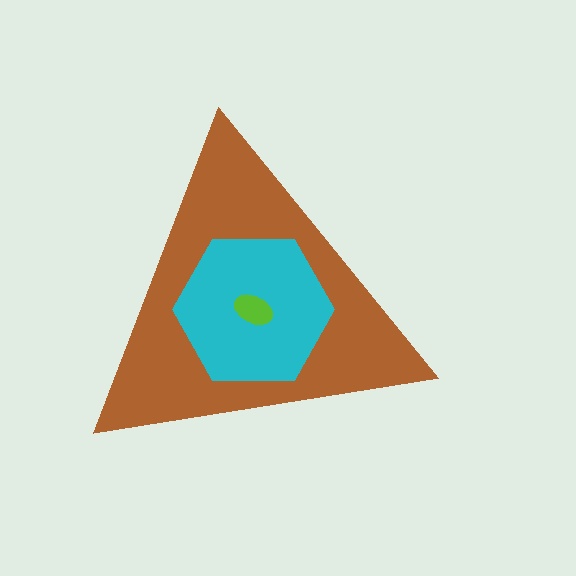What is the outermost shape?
The brown triangle.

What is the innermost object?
The lime ellipse.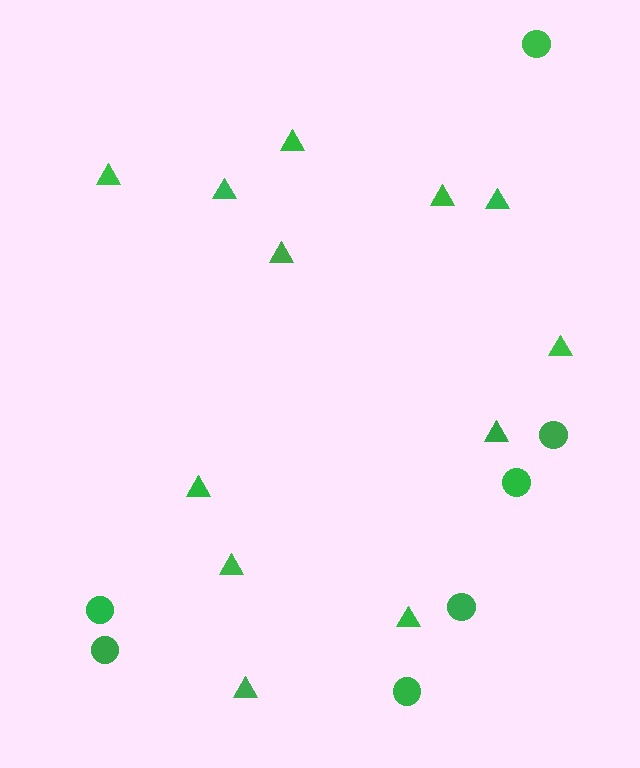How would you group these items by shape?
There are 2 groups: one group of triangles (12) and one group of circles (7).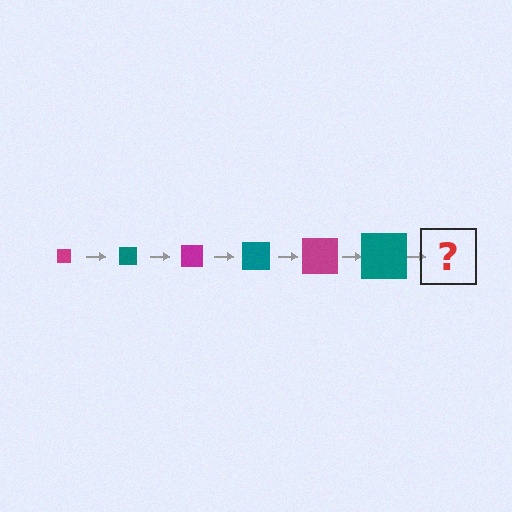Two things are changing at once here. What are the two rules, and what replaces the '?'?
The two rules are that the square grows larger each step and the color cycles through magenta and teal. The '?' should be a magenta square, larger than the previous one.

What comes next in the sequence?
The next element should be a magenta square, larger than the previous one.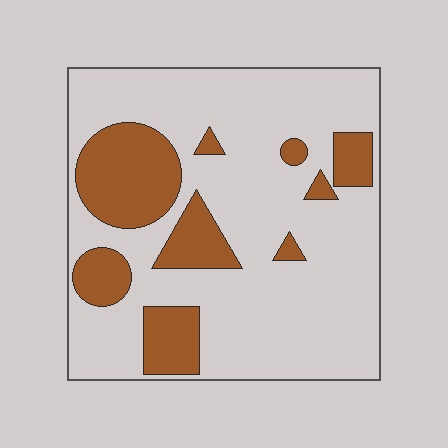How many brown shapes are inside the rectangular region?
9.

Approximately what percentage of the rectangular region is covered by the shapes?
Approximately 25%.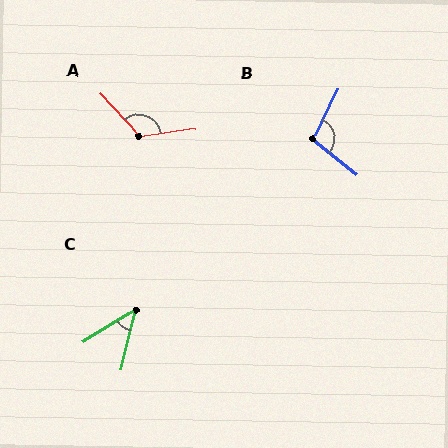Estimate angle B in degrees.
Approximately 103 degrees.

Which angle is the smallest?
C, at approximately 44 degrees.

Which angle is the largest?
A, at approximately 125 degrees.